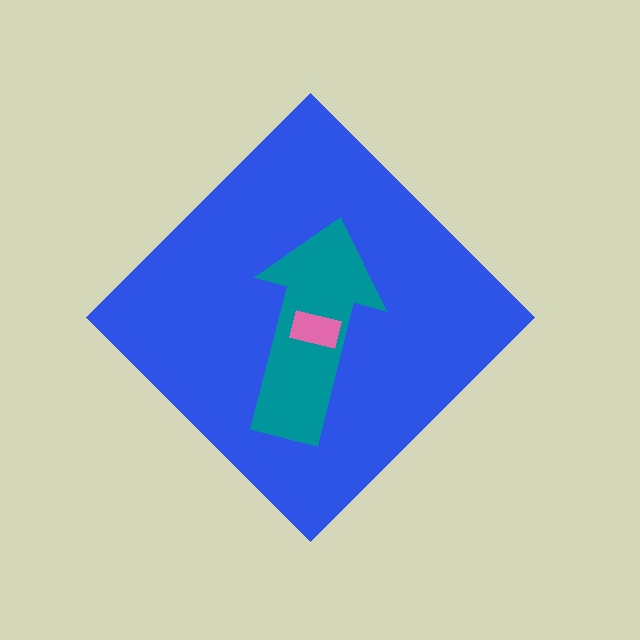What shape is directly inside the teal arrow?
The pink rectangle.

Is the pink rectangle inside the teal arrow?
Yes.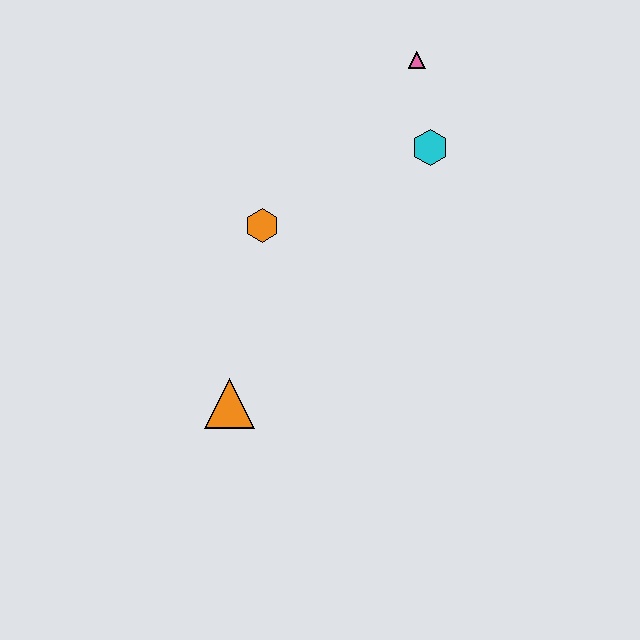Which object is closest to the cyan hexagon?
The pink triangle is closest to the cyan hexagon.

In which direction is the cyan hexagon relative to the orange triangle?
The cyan hexagon is above the orange triangle.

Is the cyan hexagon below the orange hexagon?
No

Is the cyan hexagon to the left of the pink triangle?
No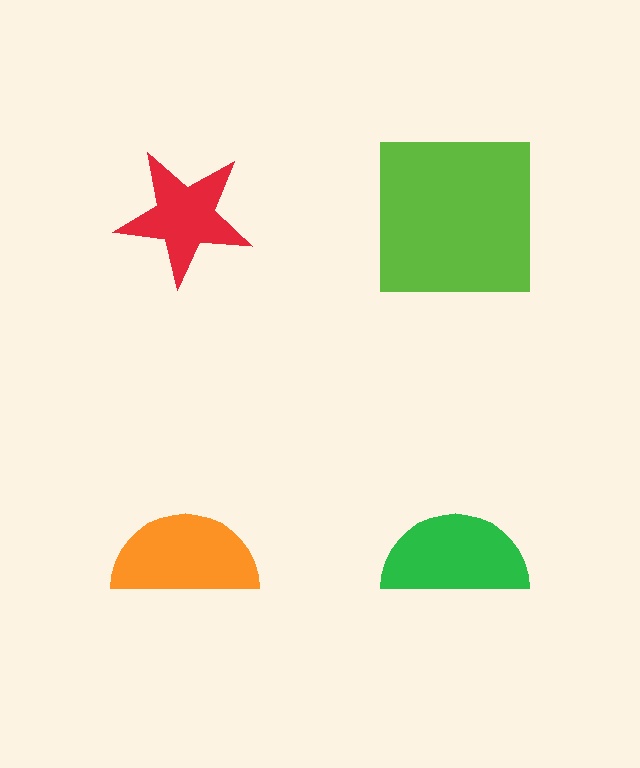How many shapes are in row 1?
2 shapes.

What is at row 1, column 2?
A lime square.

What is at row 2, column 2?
A green semicircle.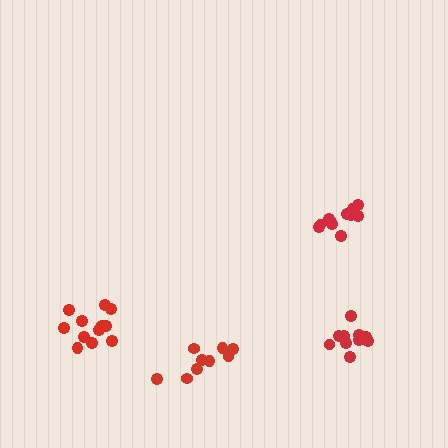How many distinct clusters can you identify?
There are 4 distinct clusters.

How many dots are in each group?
Group 1: 11 dots, Group 2: 10 dots, Group 3: 12 dots, Group 4: 9 dots (42 total).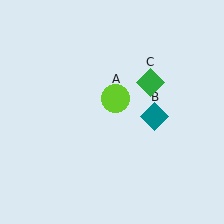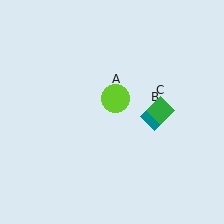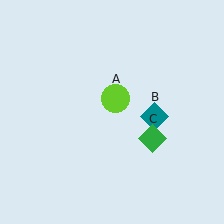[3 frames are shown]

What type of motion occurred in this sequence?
The green diamond (object C) rotated clockwise around the center of the scene.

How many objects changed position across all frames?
1 object changed position: green diamond (object C).